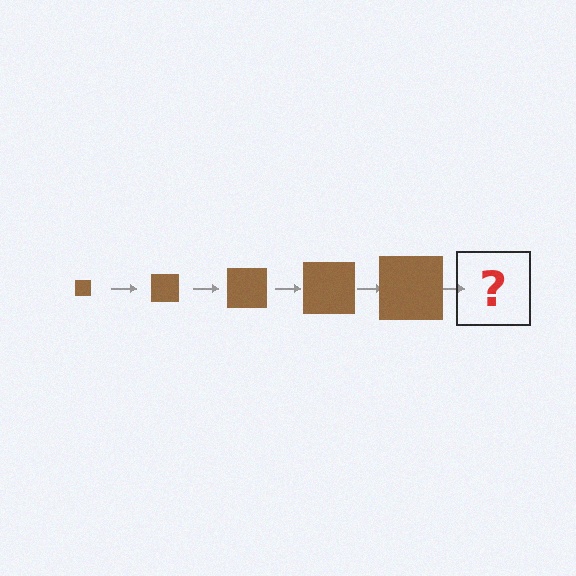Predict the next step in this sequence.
The next step is a brown square, larger than the previous one.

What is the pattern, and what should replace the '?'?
The pattern is that the square gets progressively larger each step. The '?' should be a brown square, larger than the previous one.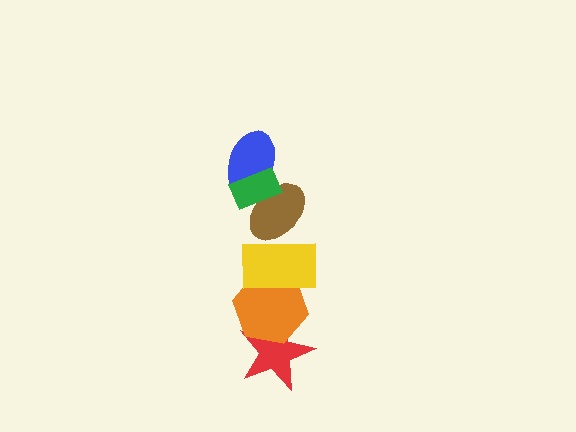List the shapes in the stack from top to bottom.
From top to bottom: the green rectangle, the blue ellipse, the brown ellipse, the yellow rectangle, the orange hexagon, the red star.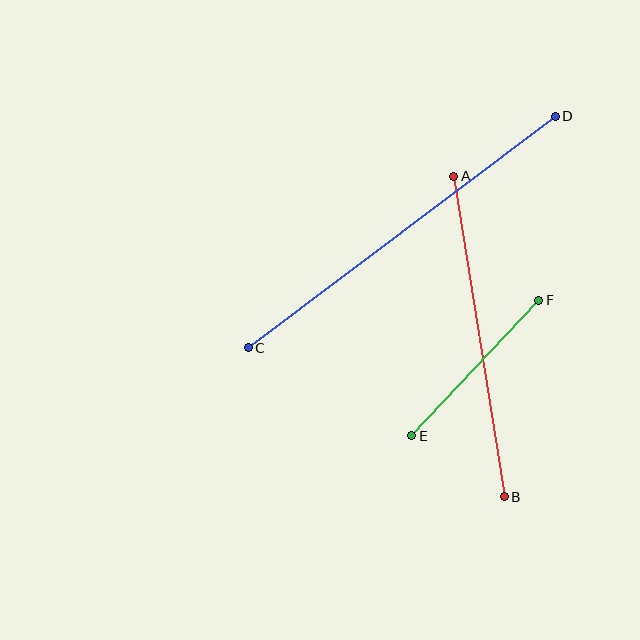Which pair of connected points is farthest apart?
Points C and D are farthest apart.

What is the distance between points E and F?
The distance is approximately 186 pixels.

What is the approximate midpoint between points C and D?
The midpoint is at approximately (402, 232) pixels.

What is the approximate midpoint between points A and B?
The midpoint is at approximately (479, 336) pixels.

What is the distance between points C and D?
The distance is approximately 384 pixels.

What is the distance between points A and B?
The distance is approximately 325 pixels.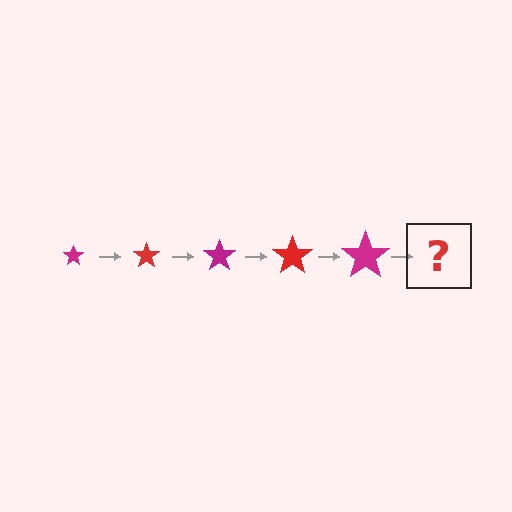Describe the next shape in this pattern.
It should be a red star, larger than the previous one.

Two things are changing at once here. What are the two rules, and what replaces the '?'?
The two rules are that the star grows larger each step and the color cycles through magenta and red. The '?' should be a red star, larger than the previous one.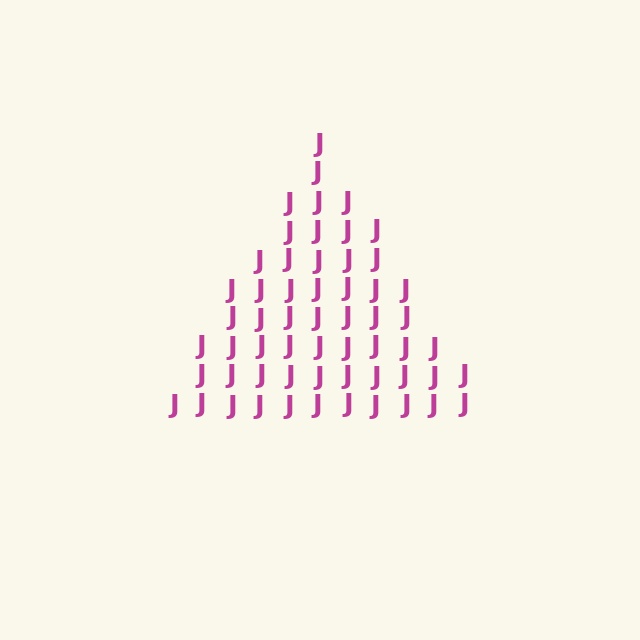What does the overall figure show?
The overall figure shows a triangle.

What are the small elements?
The small elements are letter J's.